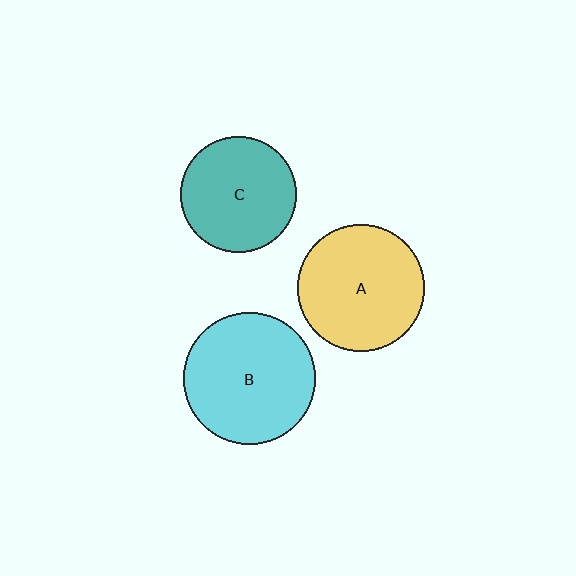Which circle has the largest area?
Circle B (cyan).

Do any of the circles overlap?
No, none of the circles overlap.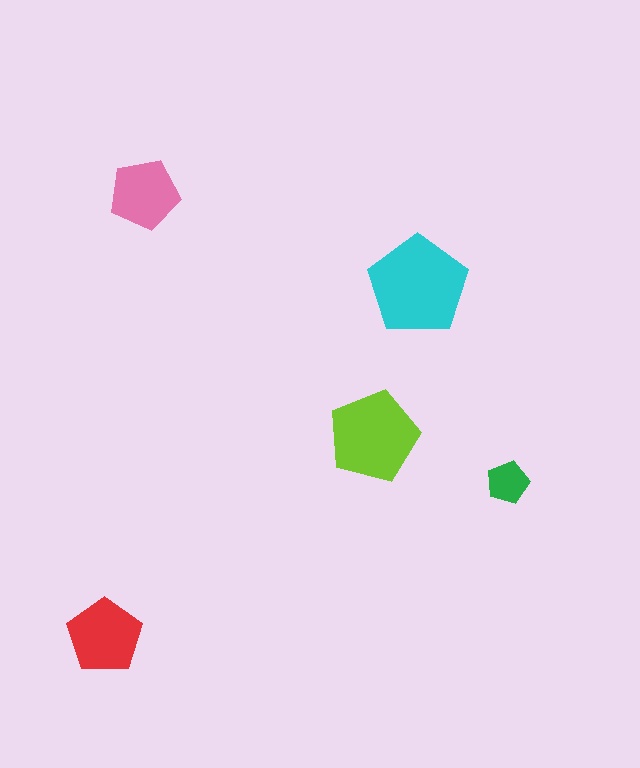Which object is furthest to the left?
The red pentagon is leftmost.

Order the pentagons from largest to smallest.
the cyan one, the lime one, the red one, the pink one, the green one.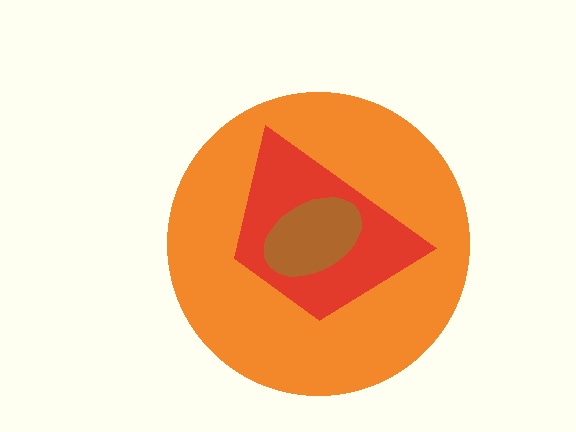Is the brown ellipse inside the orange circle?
Yes.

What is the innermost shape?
The brown ellipse.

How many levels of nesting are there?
3.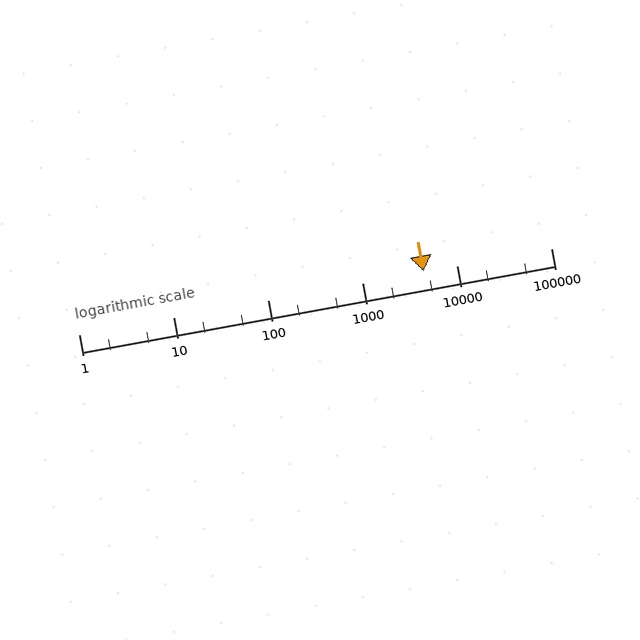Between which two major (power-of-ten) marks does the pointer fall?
The pointer is between 1000 and 10000.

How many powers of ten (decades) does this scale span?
The scale spans 5 decades, from 1 to 100000.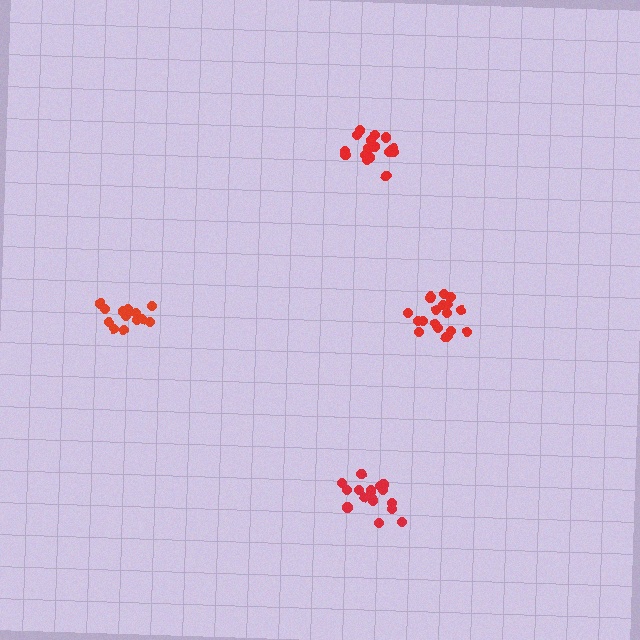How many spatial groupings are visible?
There are 4 spatial groupings.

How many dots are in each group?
Group 1: 15 dots, Group 2: 16 dots, Group 3: 16 dots, Group 4: 19 dots (66 total).